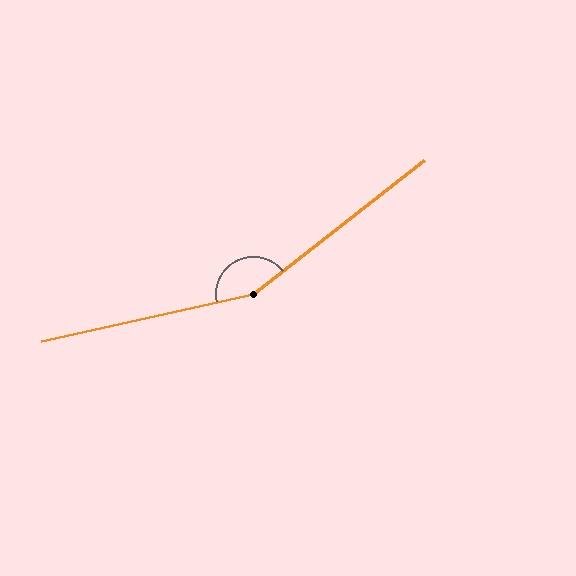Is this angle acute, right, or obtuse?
It is obtuse.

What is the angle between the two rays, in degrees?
Approximately 154 degrees.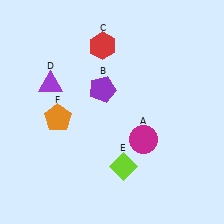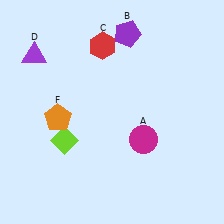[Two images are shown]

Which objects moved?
The objects that moved are: the purple pentagon (B), the purple triangle (D), the lime diamond (E).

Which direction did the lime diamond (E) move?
The lime diamond (E) moved left.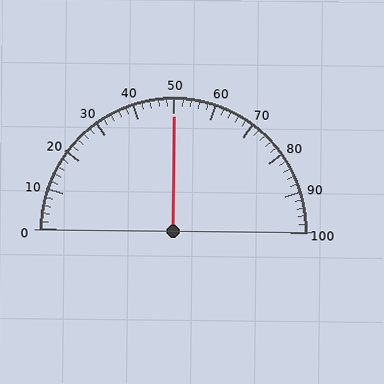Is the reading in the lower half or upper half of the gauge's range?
The reading is in the upper half of the range (0 to 100).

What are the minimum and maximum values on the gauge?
The gauge ranges from 0 to 100.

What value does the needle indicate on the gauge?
The needle indicates approximately 50.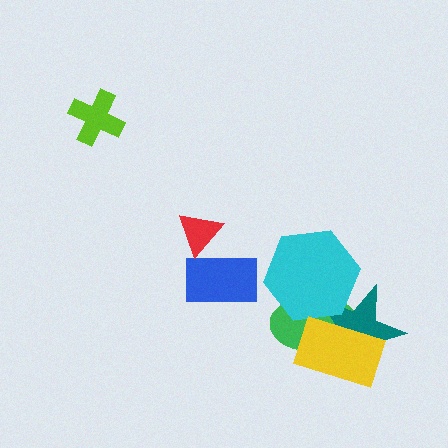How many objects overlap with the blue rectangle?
1 object overlaps with the blue rectangle.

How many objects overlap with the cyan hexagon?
2 objects overlap with the cyan hexagon.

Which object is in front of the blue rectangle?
The red triangle is in front of the blue rectangle.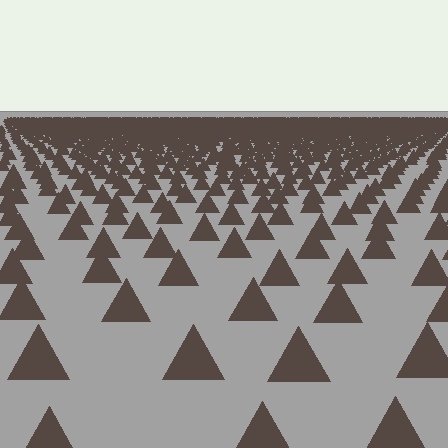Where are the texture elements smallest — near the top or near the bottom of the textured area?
Near the top.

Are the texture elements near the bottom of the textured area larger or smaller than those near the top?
Larger. Near the bottom, elements are closer to the viewer and appear at a bigger on-screen size.